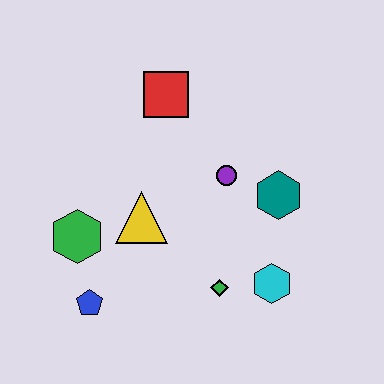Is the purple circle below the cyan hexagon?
No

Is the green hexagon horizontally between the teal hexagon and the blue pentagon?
No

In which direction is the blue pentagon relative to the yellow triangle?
The blue pentagon is below the yellow triangle.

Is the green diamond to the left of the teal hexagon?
Yes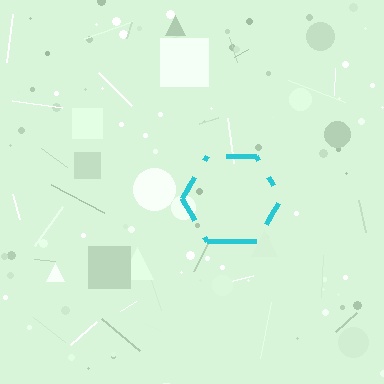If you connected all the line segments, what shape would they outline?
They would outline a hexagon.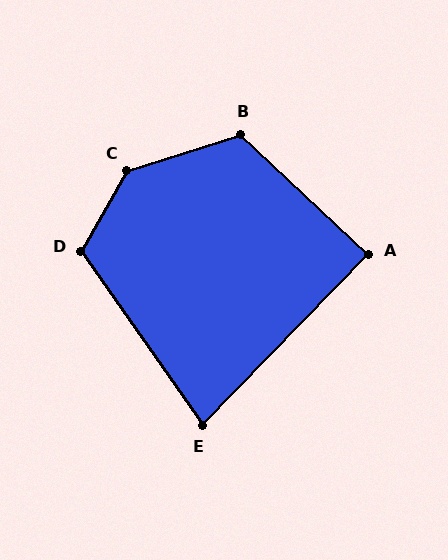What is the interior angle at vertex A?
Approximately 89 degrees (approximately right).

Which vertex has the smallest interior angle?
E, at approximately 79 degrees.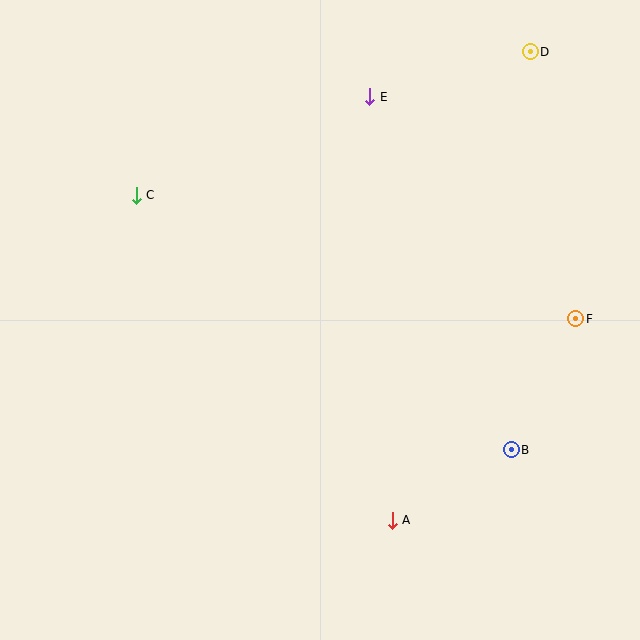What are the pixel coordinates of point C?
Point C is at (136, 195).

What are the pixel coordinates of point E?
Point E is at (370, 97).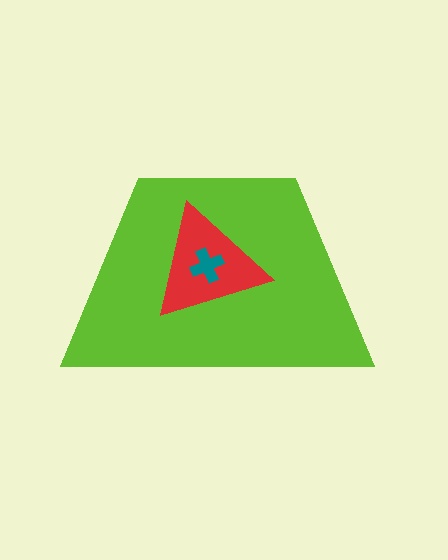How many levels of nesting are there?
3.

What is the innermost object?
The teal cross.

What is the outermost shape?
The lime trapezoid.